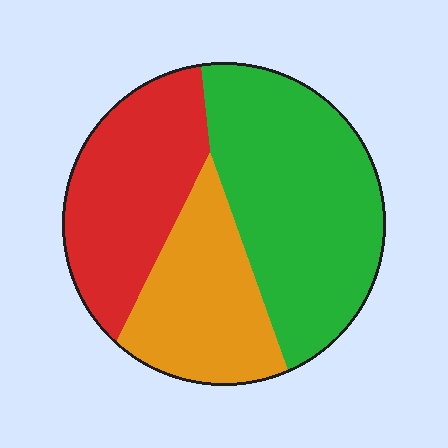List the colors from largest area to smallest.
From largest to smallest: green, red, orange.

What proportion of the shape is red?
Red takes up about one third (1/3) of the shape.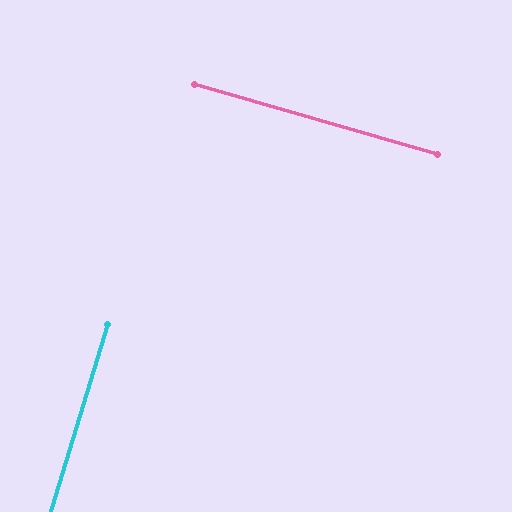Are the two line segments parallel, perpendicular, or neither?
Perpendicular — they meet at approximately 89°.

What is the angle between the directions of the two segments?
Approximately 89 degrees.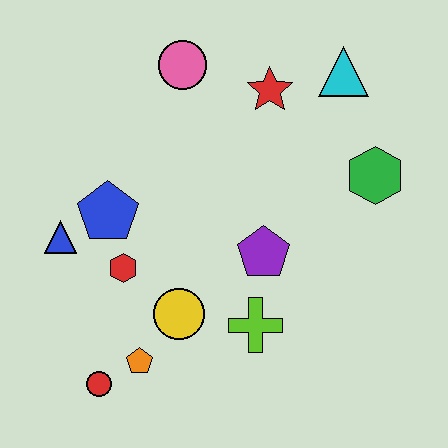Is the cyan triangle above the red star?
Yes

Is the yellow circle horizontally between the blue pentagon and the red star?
Yes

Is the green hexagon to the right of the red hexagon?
Yes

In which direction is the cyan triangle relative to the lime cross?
The cyan triangle is above the lime cross.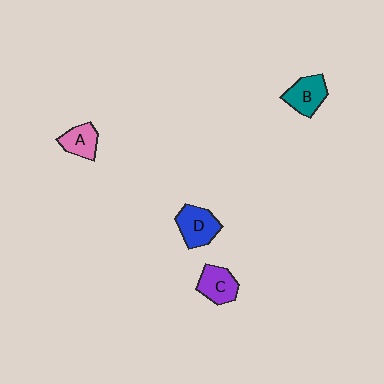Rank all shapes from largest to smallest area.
From largest to smallest: D (blue), B (teal), C (purple), A (pink).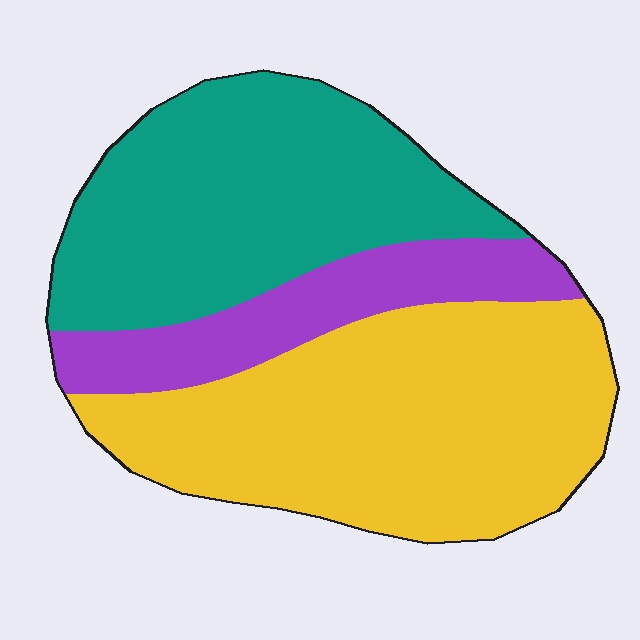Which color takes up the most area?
Yellow, at roughly 45%.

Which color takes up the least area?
Purple, at roughly 15%.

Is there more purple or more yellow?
Yellow.